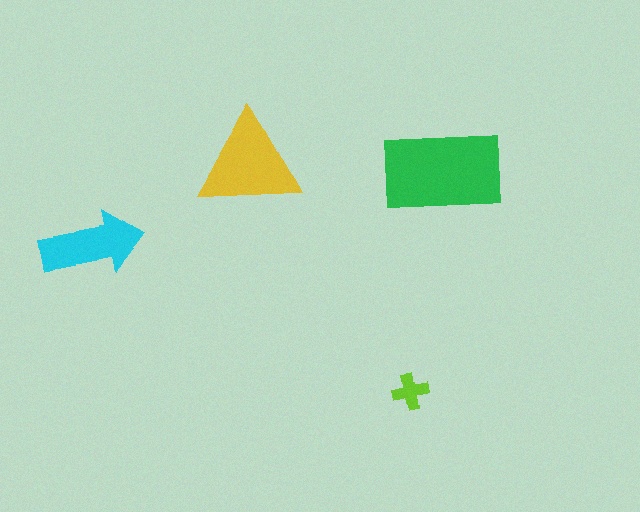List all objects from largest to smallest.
The green rectangle, the yellow triangle, the cyan arrow, the lime cross.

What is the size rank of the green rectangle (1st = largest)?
1st.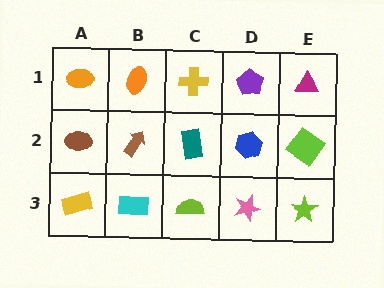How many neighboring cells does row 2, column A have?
3.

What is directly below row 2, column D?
A pink star.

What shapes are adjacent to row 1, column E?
A lime diamond (row 2, column E), a purple pentagon (row 1, column D).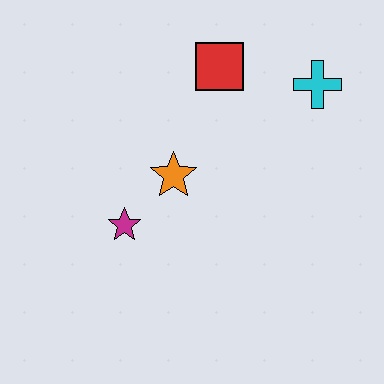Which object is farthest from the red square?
The magenta star is farthest from the red square.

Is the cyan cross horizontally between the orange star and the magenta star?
No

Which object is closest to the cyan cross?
The red square is closest to the cyan cross.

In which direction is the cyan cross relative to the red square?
The cyan cross is to the right of the red square.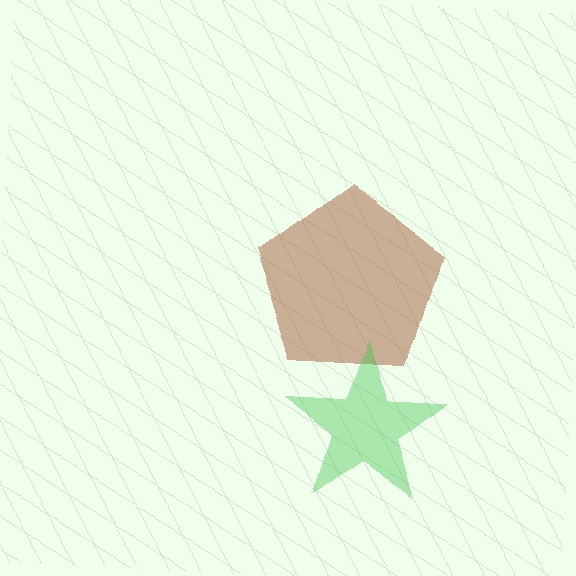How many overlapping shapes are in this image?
There are 2 overlapping shapes in the image.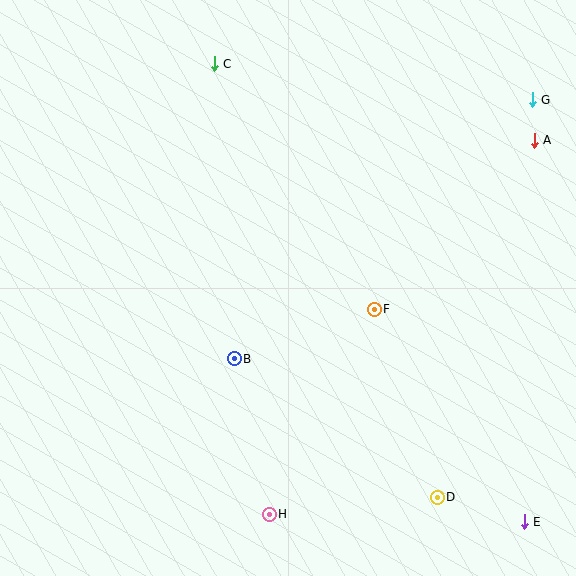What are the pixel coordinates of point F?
Point F is at (374, 309).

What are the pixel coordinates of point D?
Point D is at (437, 497).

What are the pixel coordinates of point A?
Point A is at (534, 140).